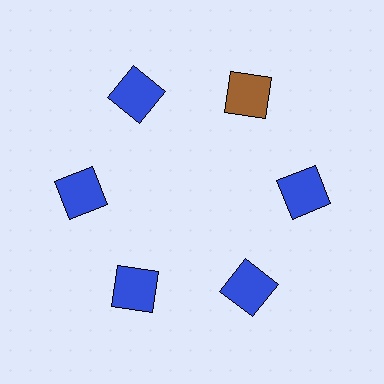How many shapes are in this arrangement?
There are 6 shapes arranged in a ring pattern.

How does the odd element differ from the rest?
It has a different color: brown instead of blue.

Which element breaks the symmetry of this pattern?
The brown square at roughly the 1 o'clock position breaks the symmetry. All other shapes are blue squares.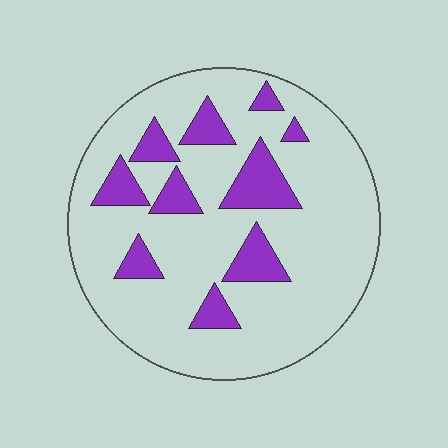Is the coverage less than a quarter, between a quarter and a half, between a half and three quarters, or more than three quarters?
Less than a quarter.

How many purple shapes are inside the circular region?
10.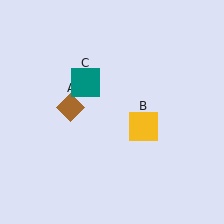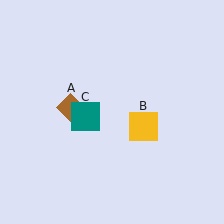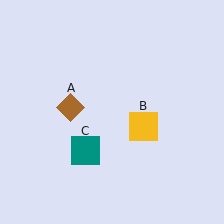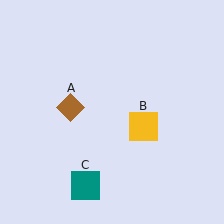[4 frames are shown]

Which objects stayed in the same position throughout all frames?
Brown diamond (object A) and yellow square (object B) remained stationary.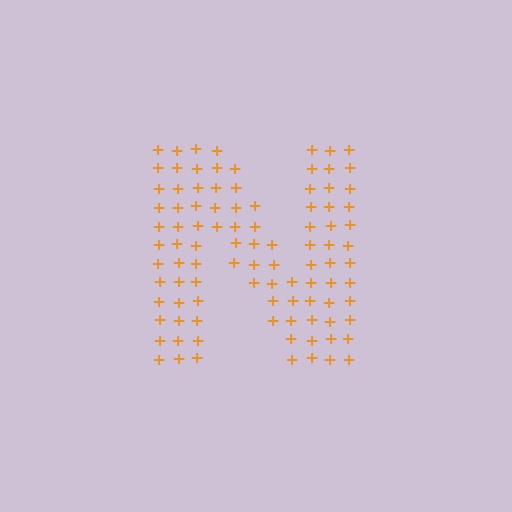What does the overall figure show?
The overall figure shows the letter N.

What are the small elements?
The small elements are plus signs.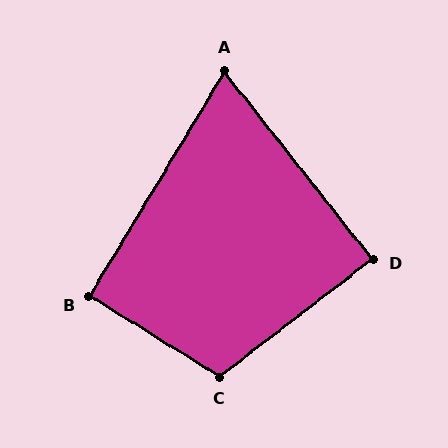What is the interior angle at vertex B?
Approximately 91 degrees (approximately right).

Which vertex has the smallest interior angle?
A, at approximately 69 degrees.